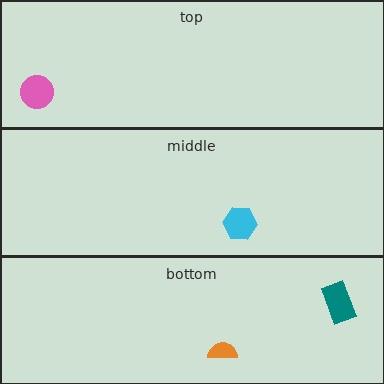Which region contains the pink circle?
The top region.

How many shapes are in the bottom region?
2.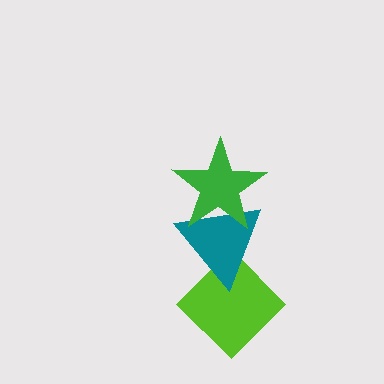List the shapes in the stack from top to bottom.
From top to bottom: the green star, the teal triangle, the lime diamond.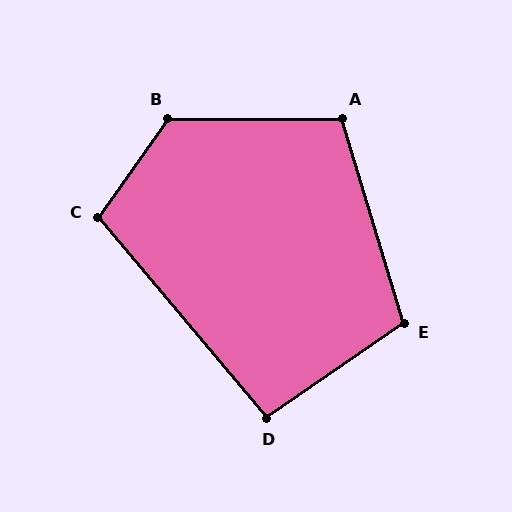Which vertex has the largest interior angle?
B, at approximately 126 degrees.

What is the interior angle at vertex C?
Approximately 104 degrees (obtuse).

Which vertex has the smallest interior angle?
D, at approximately 96 degrees.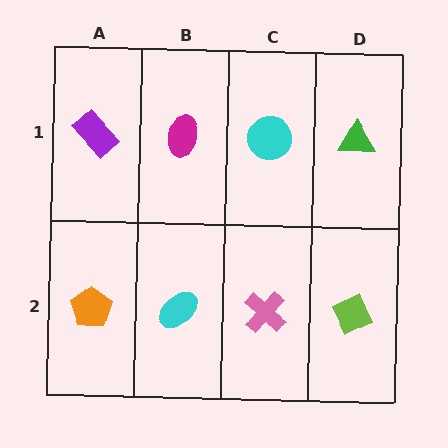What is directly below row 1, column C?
A pink cross.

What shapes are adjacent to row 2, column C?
A cyan circle (row 1, column C), a cyan ellipse (row 2, column B), a lime diamond (row 2, column D).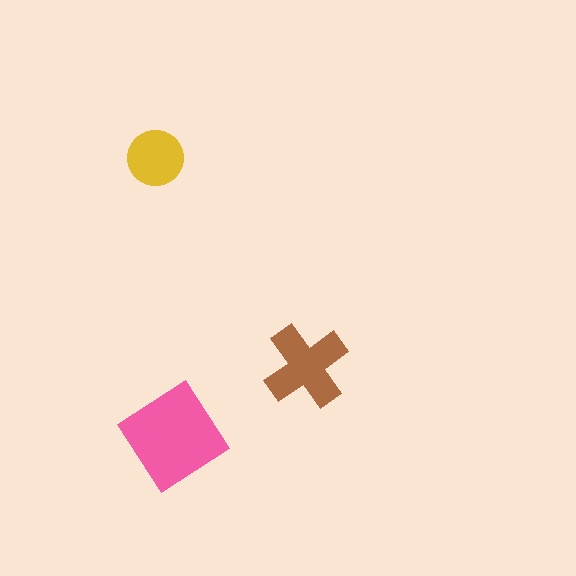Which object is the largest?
The pink diamond.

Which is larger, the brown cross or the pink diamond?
The pink diamond.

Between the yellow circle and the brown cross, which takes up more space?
The brown cross.